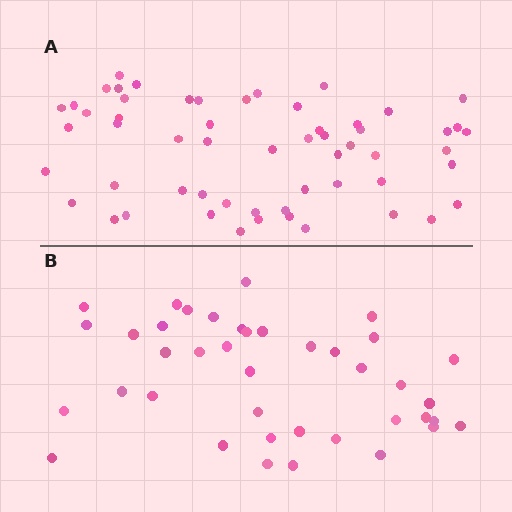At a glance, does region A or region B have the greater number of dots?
Region A (the top region) has more dots.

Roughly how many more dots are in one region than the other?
Region A has approximately 15 more dots than region B.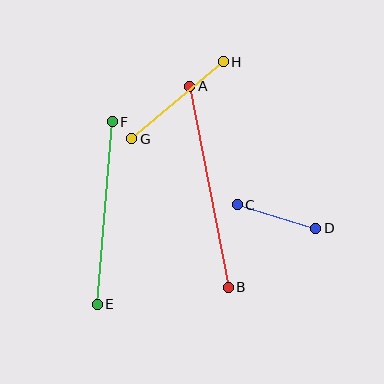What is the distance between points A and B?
The distance is approximately 205 pixels.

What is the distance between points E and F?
The distance is approximately 183 pixels.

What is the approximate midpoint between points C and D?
The midpoint is at approximately (276, 216) pixels.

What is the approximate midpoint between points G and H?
The midpoint is at approximately (178, 100) pixels.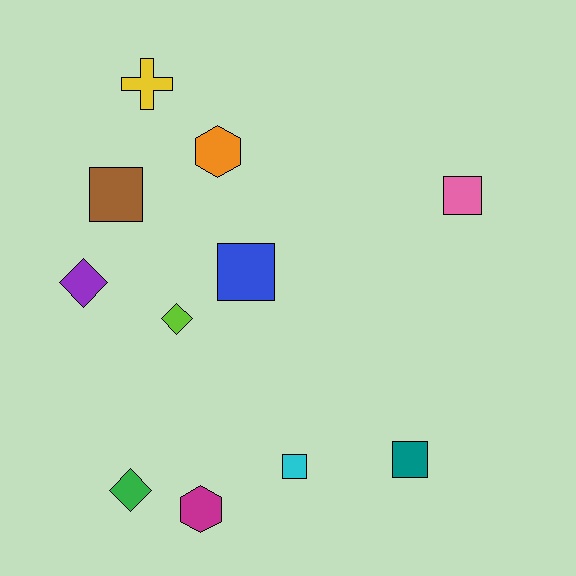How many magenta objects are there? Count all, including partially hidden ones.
There is 1 magenta object.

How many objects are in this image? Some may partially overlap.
There are 11 objects.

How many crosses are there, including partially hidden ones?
There is 1 cross.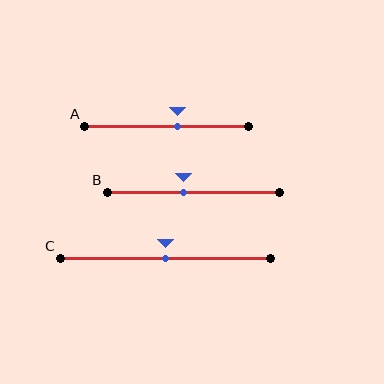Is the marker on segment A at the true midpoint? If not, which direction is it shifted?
No, the marker on segment A is shifted to the right by about 7% of the segment length.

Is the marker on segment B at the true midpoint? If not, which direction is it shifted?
No, the marker on segment B is shifted to the left by about 6% of the segment length.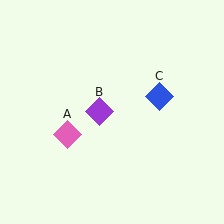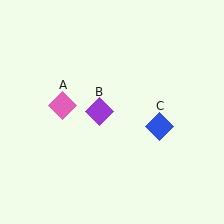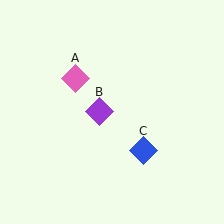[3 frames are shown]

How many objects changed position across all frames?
2 objects changed position: pink diamond (object A), blue diamond (object C).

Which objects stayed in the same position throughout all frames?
Purple diamond (object B) remained stationary.